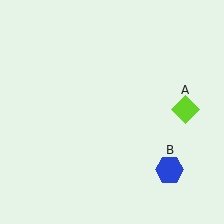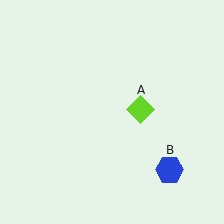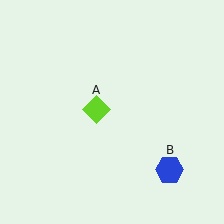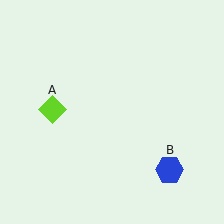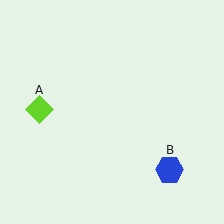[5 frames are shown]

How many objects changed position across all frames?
1 object changed position: lime diamond (object A).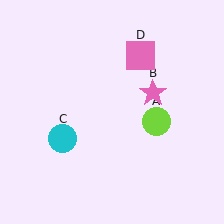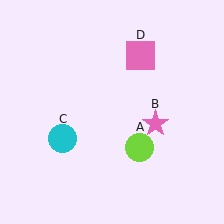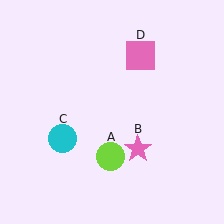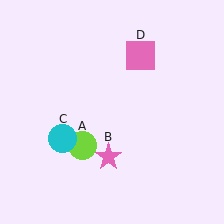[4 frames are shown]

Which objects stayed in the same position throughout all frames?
Cyan circle (object C) and pink square (object D) remained stationary.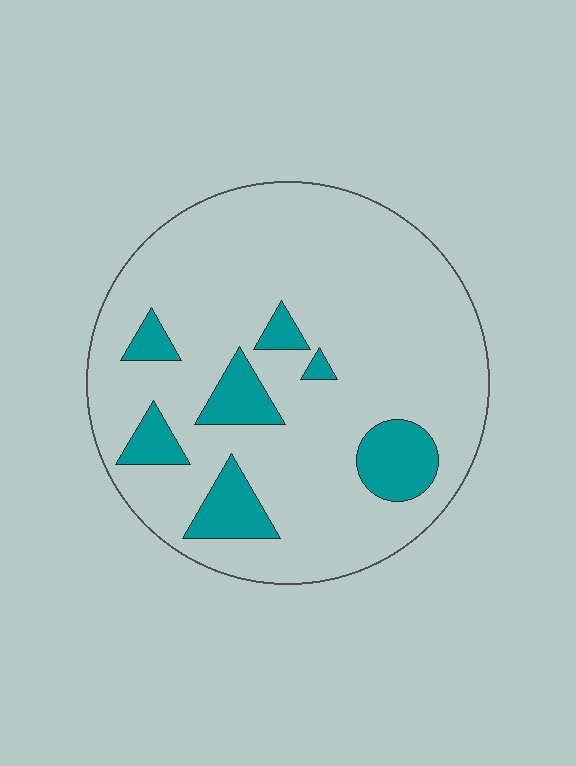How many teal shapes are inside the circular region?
7.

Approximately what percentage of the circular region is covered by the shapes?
Approximately 15%.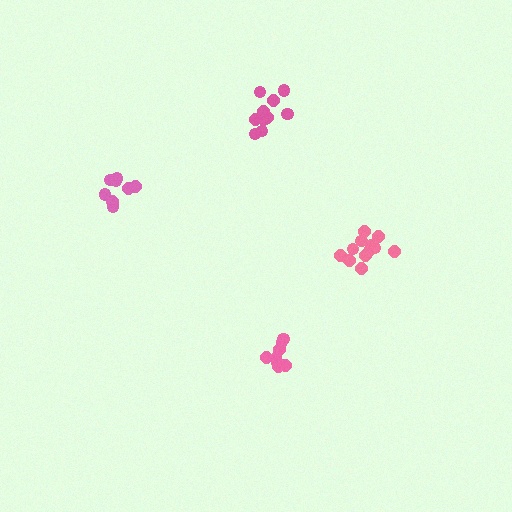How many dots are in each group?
Group 1: 8 dots, Group 2: 12 dots, Group 3: 10 dots, Group 4: 8 dots (38 total).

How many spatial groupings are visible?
There are 4 spatial groupings.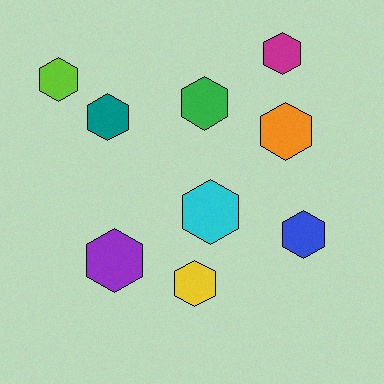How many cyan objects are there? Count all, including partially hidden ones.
There is 1 cyan object.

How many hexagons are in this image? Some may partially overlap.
There are 9 hexagons.